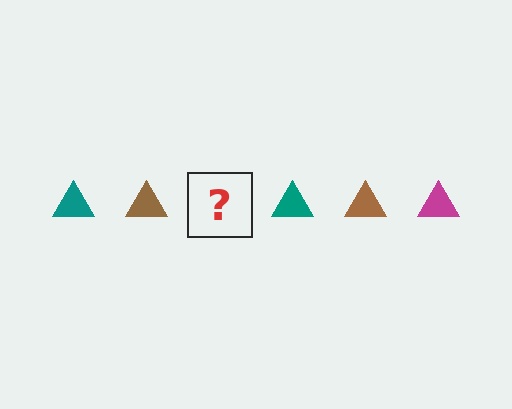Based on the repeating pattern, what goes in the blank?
The blank should be a magenta triangle.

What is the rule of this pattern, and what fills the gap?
The rule is that the pattern cycles through teal, brown, magenta triangles. The gap should be filled with a magenta triangle.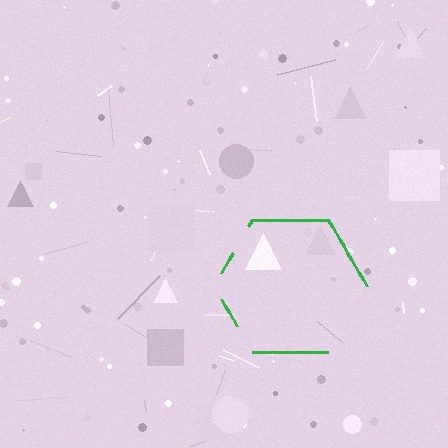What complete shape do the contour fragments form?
The contour fragments form a hexagon.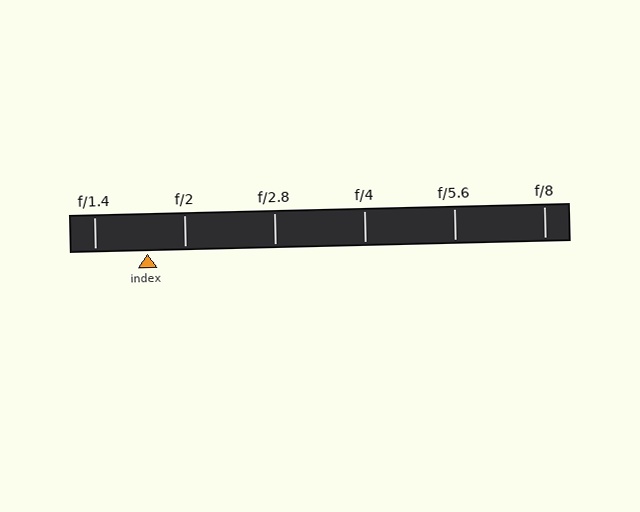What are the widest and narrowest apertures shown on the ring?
The widest aperture shown is f/1.4 and the narrowest is f/8.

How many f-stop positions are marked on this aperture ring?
There are 6 f-stop positions marked.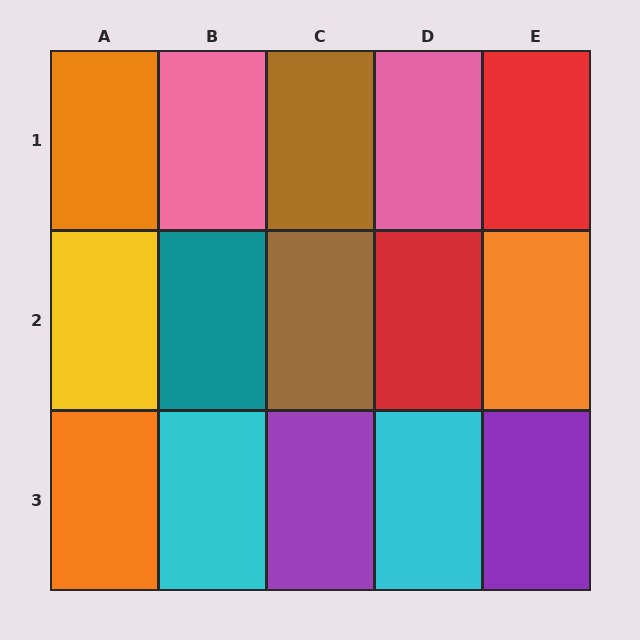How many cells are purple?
2 cells are purple.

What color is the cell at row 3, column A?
Orange.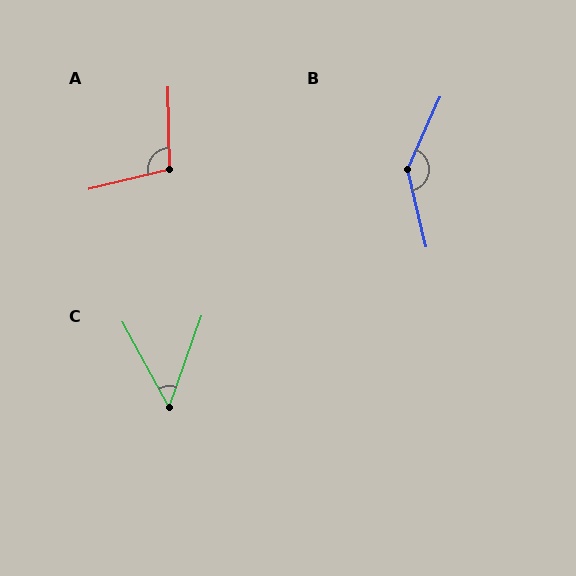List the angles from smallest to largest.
C (48°), A (102°), B (142°).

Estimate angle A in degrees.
Approximately 102 degrees.